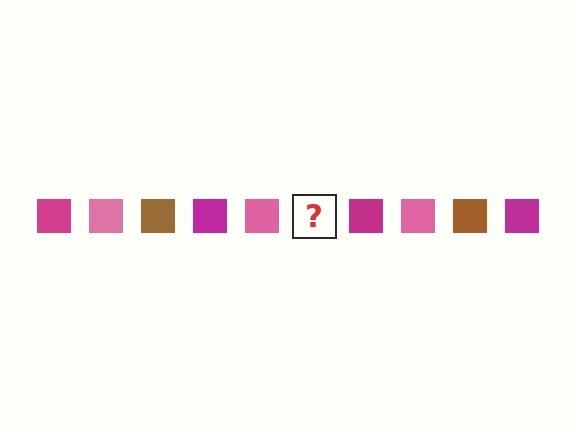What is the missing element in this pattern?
The missing element is a brown square.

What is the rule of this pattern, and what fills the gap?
The rule is that the pattern cycles through magenta, pink, brown squares. The gap should be filled with a brown square.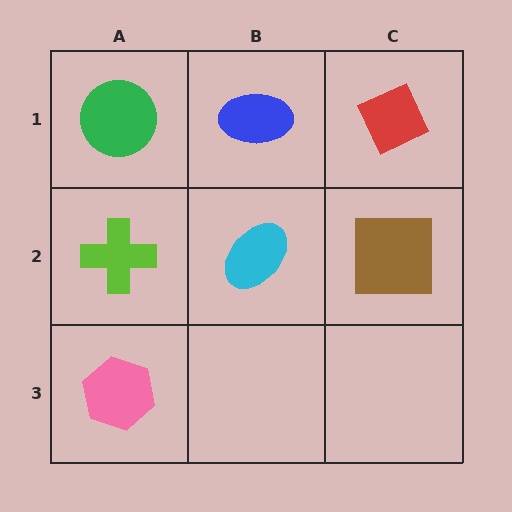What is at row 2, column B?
A cyan ellipse.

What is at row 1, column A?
A green circle.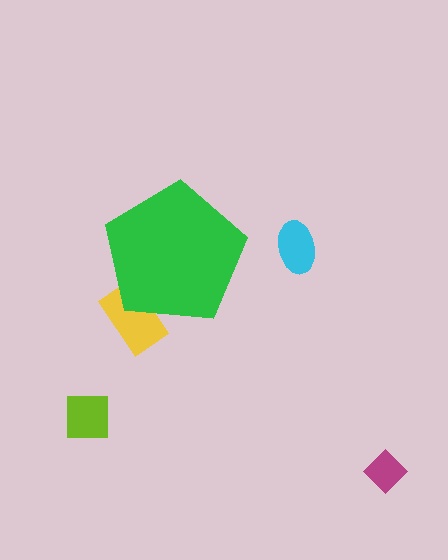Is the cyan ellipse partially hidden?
No, the cyan ellipse is fully visible.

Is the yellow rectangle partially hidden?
Yes, the yellow rectangle is partially hidden behind the green pentagon.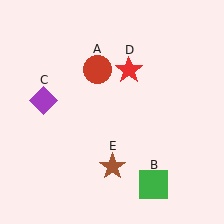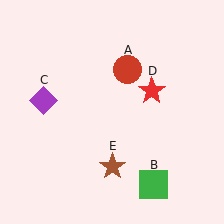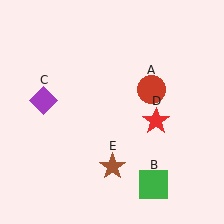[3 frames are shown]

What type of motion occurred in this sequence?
The red circle (object A), red star (object D) rotated clockwise around the center of the scene.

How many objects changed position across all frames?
2 objects changed position: red circle (object A), red star (object D).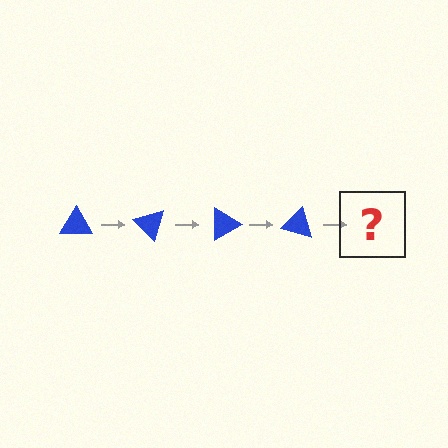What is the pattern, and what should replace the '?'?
The pattern is that the triangle rotates 45 degrees each step. The '?' should be a blue triangle rotated 180 degrees.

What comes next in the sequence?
The next element should be a blue triangle rotated 180 degrees.